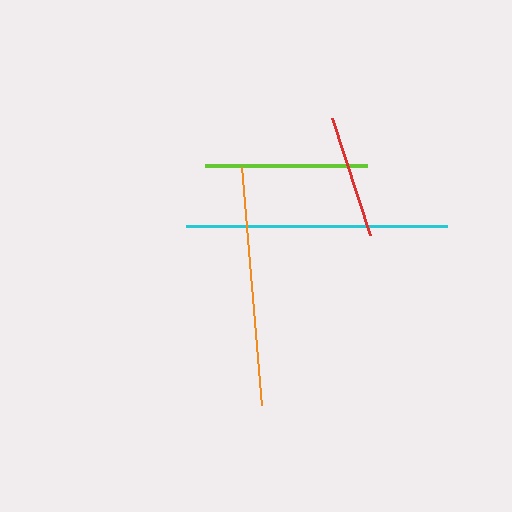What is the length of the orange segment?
The orange segment is approximately 239 pixels long.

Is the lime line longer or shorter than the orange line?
The orange line is longer than the lime line.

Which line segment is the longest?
The cyan line is the longest at approximately 261 pixels.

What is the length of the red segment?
The red segment is approximately 122 pixels long.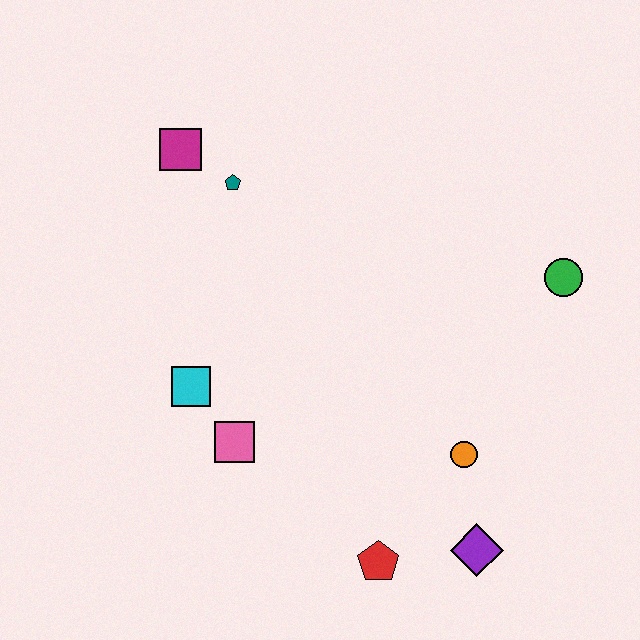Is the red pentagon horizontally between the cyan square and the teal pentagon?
No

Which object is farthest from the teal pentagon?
The purple diamond is farthest from the teal pentagon.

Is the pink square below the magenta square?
Yes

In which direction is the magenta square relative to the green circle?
The magenta square is to the left of the green circle.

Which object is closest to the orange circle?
The purple diamond is closest to the orange circle.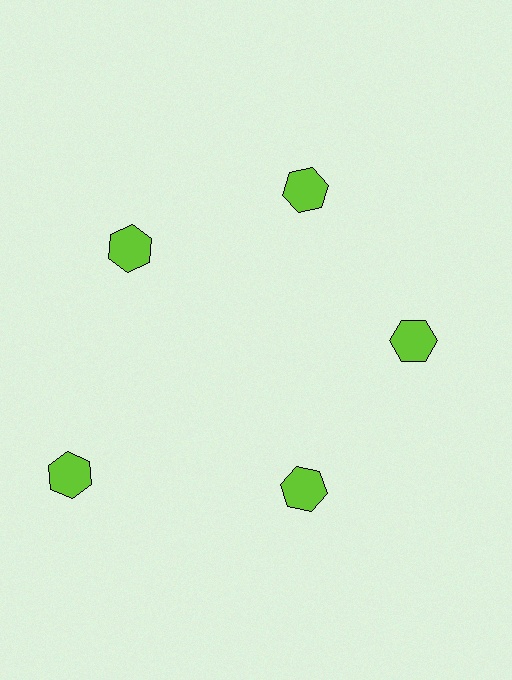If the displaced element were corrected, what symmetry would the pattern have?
It would have 5-fold rotational symmetry — the pattern would map onto itself every 72 degrees.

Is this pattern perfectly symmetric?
No. The 5 lime hexagons are arranged in a ring, but one element near the 8 o'clock position is pushed outward from the center, breaking the 5-fold rotational symmetry.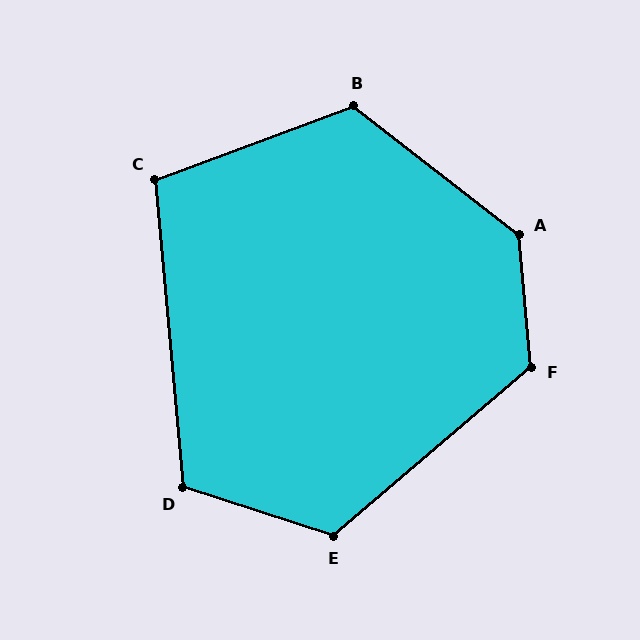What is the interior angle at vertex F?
Approximately 125 degrees (obtuse).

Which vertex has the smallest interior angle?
C, at approximately 105 degrees.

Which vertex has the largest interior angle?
A, at approximately 133 degrees.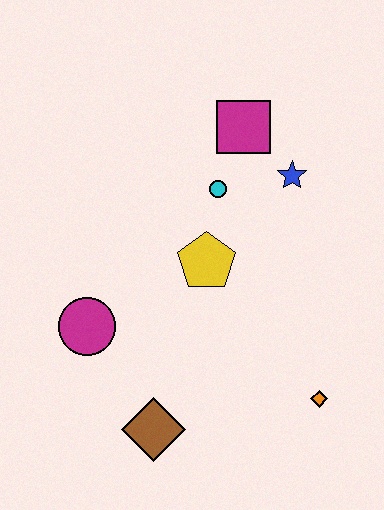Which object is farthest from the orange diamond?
The magenta square is farthest from the orange diamond.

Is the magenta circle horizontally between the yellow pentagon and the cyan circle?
No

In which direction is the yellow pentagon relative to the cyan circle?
The yellow pentagon is below the cyan circle.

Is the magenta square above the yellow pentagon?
Yes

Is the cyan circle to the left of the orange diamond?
Yes